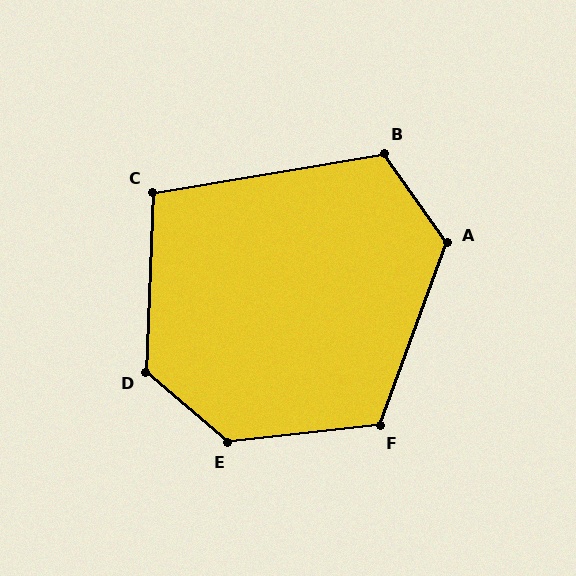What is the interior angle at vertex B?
Approximately 116 degrees (obtuse).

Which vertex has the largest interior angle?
E, at approximately 133 degrees.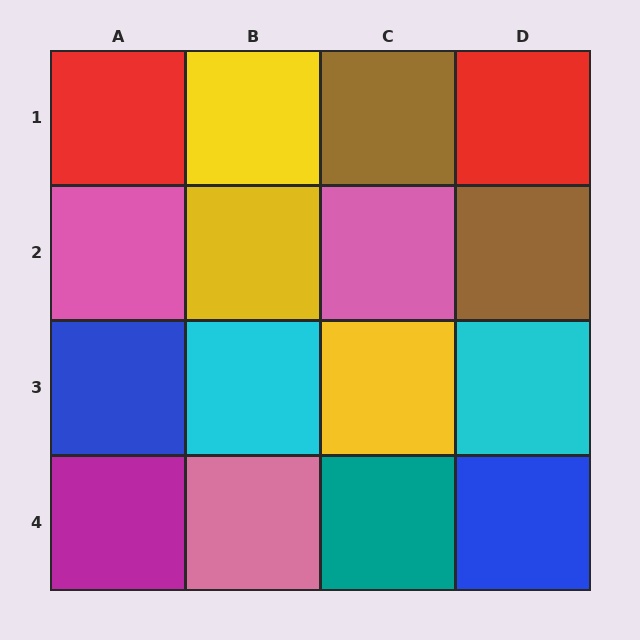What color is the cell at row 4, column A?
Magenta.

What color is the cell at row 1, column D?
Red.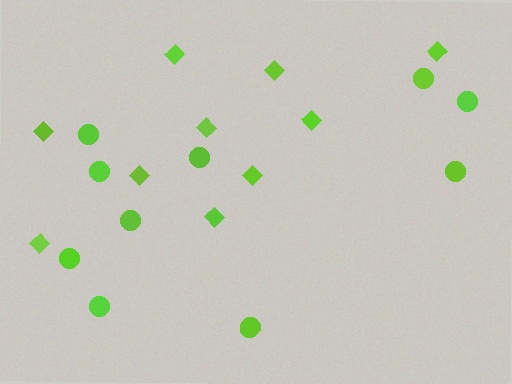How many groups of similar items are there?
There are 2 groups: one group of circles (10) and one group of diamonds (10).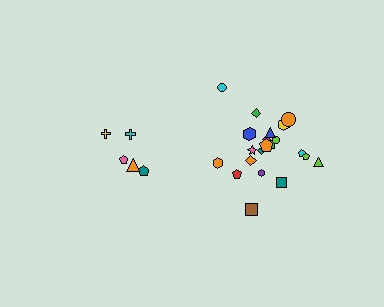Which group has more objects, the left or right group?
The right group.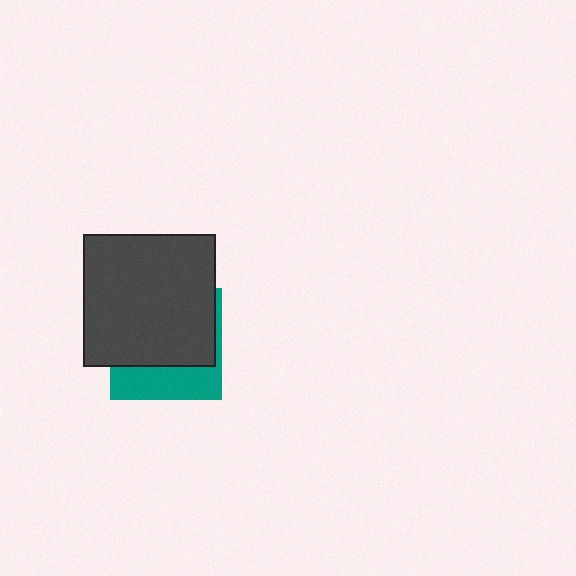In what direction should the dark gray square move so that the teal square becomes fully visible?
The dark gray square should move up. That is the shortest direction to clear the overlap and leave the teal square fully visible.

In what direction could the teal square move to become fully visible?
The teal square could move down. That would shift it out from behind the dark gray square entirely.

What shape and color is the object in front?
The object in front is a dark gray square.